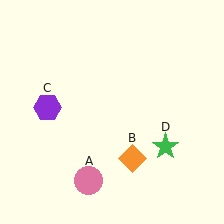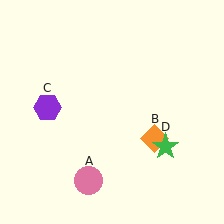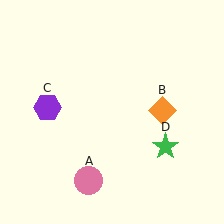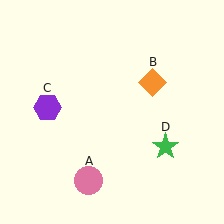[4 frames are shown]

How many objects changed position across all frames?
1 object changed position: orange diamond (object B).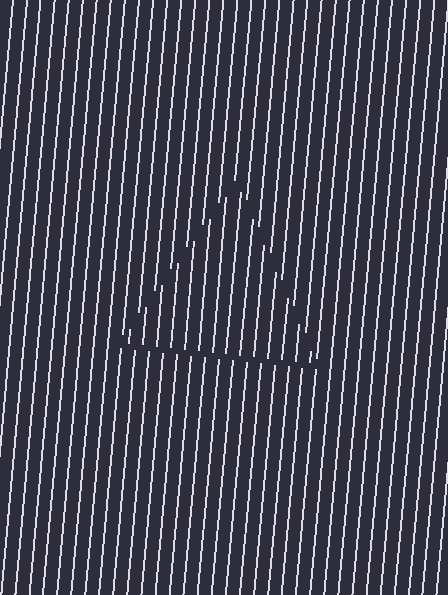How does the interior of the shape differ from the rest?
The interior of the shape contains the same grating, shifted by half a period — the contour is defined by the phase discontinuity where line-ends from the inner and outer gratings abut.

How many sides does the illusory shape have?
3 sides — the line-ends trace a triangle.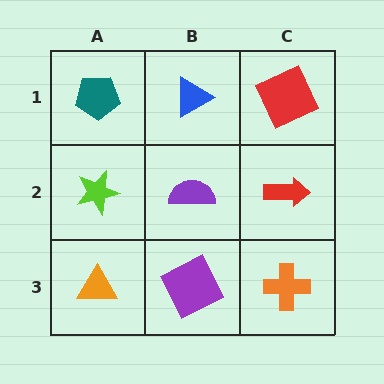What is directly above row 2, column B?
A blue triangle.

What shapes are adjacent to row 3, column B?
A purple semicircle (row 2, column B), an orange triangle (row 3, column A), an orange cross (row 3, column C).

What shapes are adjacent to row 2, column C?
A red square (row 1, column C), an orange cross (row 3, column C), a purple semicircle (row 2, column B).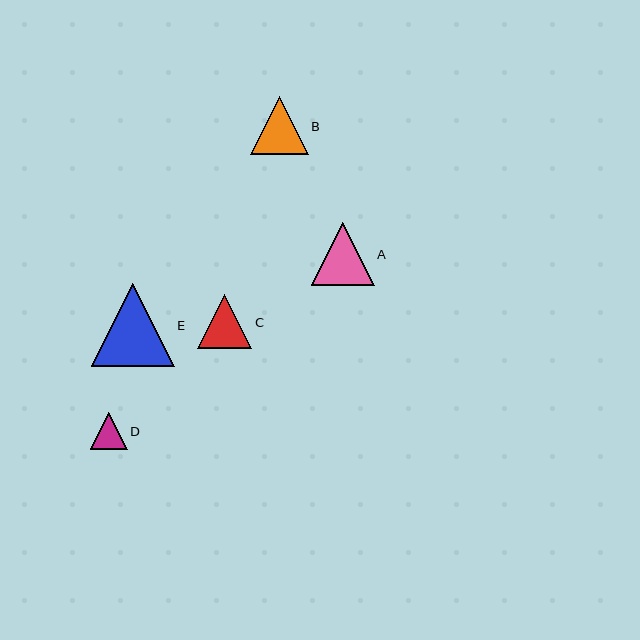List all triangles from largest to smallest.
From largest to smallest: E, A, B, C, D.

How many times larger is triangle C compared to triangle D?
Triangle C is approximately 1.4 times the size of triangle D.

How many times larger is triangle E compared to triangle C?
Triangle E is approximately 1.5 times the size of triangle C.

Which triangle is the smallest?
Triangle D is the smallest with a size of approximately 37 pixels.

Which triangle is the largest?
Triangle E is the largest with a size of approximately 82 pixels.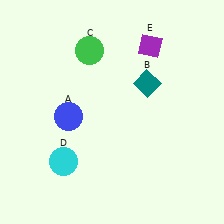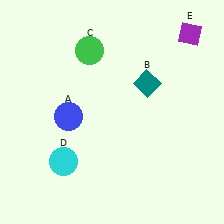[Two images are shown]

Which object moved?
The purple diamond (E) moved right.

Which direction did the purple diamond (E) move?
The purple diamond (E) moved right.